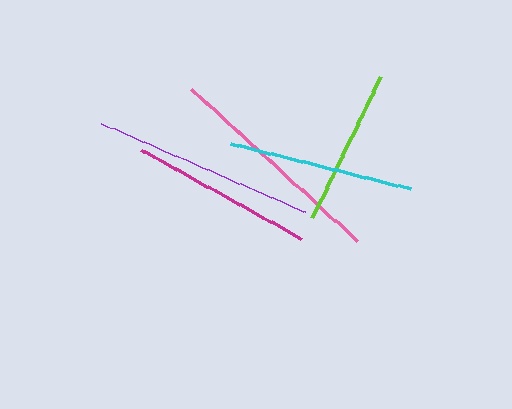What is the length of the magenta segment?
The magenta segment is approximately 183 pixels long.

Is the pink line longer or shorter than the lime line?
The pink line is longer than the lime line.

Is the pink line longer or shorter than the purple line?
The pink line is longer than the purple line.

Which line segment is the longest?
The pink line is the longest at approximately 224 pixels.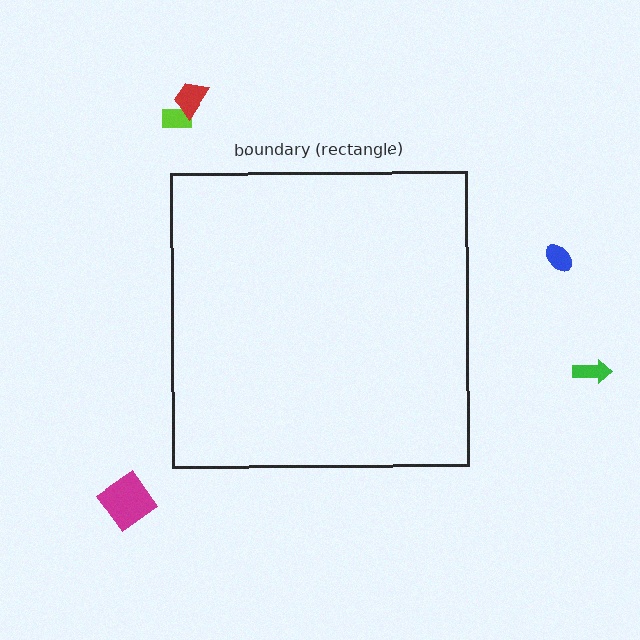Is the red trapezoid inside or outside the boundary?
Outside.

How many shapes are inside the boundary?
0 inside, 5 outside.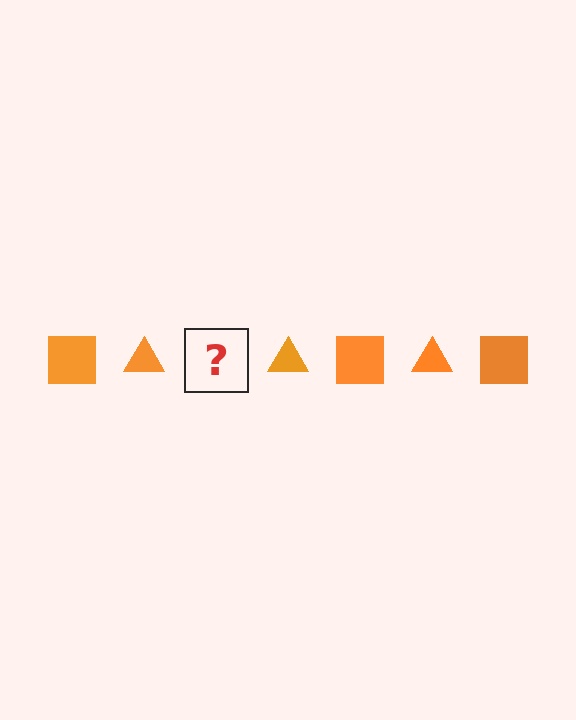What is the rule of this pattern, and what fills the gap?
The rule is that the pattern cycles through square, triangle shapes in orange. The gap should be filled with an orange square.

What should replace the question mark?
The question mark should be replaced with an orange square.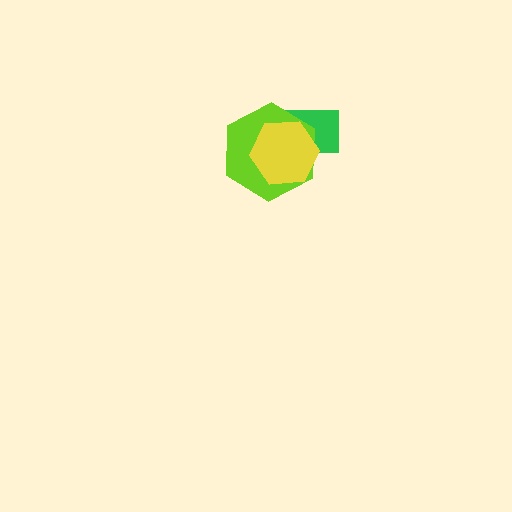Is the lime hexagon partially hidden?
Yes, it is partially covered by another shape.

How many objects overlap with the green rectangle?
2 objects overlap with the green rectangle.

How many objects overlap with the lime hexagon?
2 objects overlap with the lime hexagon.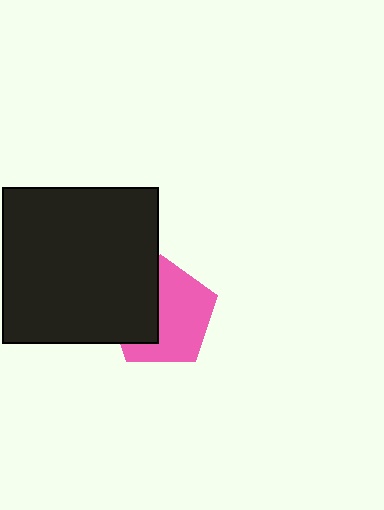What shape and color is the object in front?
The object in front is a black square.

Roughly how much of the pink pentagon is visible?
About half of it is visible (roughly 59%).